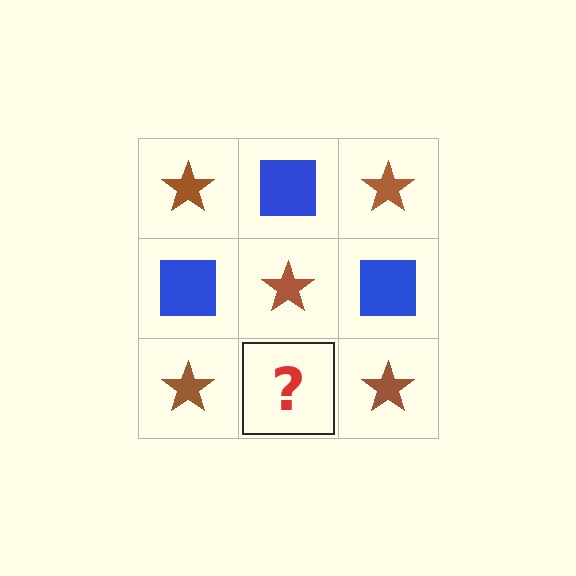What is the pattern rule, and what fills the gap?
The rule is that it alternates brown star and blue square in a checkerboard pattern. The gap should be filled with a blue square.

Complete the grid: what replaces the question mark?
The question mark should be replaced with a blue square.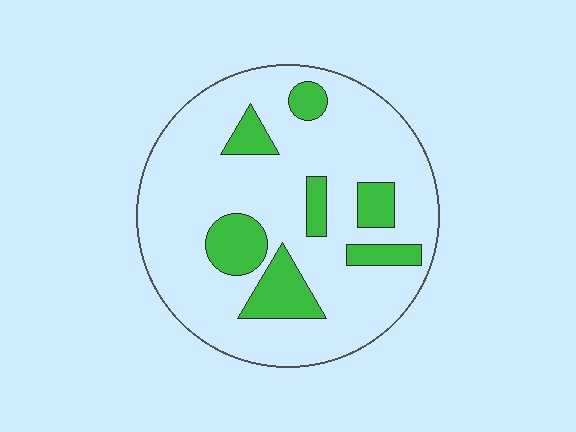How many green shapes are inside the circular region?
7.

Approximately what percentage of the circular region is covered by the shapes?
Approximately 20%.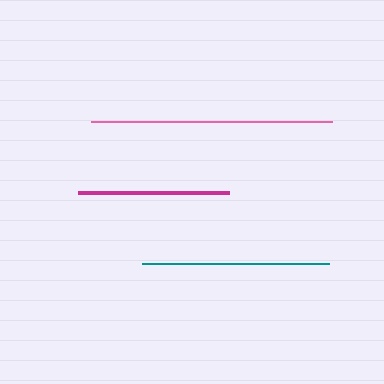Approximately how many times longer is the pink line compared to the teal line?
The pink line is approximately 1.3 times the length of the teal line.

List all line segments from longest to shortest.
From longest to shortest: pink, teal, magenta.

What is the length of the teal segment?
The teal segment is approximately 187 pixels long.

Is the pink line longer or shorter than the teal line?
The pink line is longer than the teal line.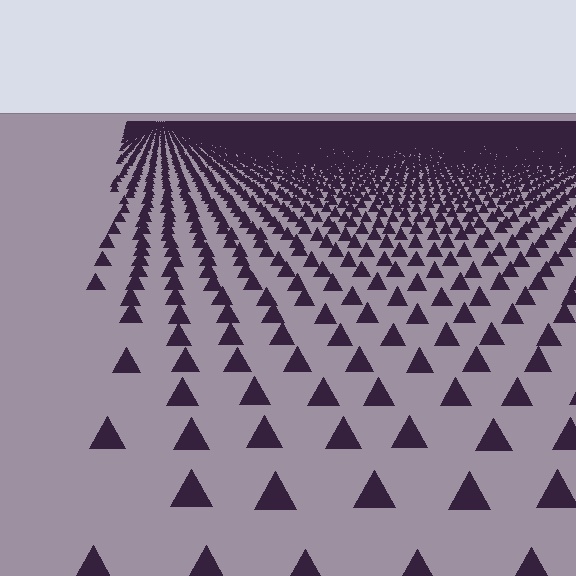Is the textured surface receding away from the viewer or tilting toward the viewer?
The surface is receding away from the viewer. Texture elements get smaller and denser toward the top.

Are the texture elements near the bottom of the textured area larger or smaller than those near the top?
Larger. Near the bottom, elements are closer to the viewer and appear at a bigger on-screen size.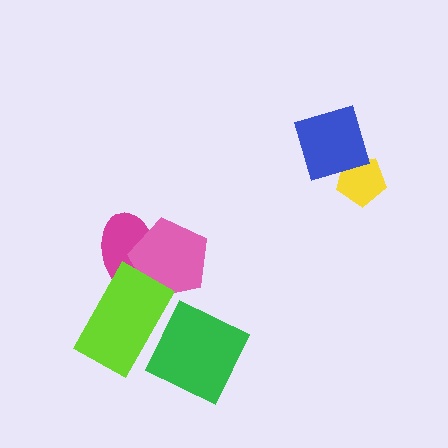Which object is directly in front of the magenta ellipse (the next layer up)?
The pink pentagon is directly in front of the magenta ellipse.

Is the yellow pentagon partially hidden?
Yes, it is partially covered by another shape.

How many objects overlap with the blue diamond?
1 object overlaps with the blue diamond.